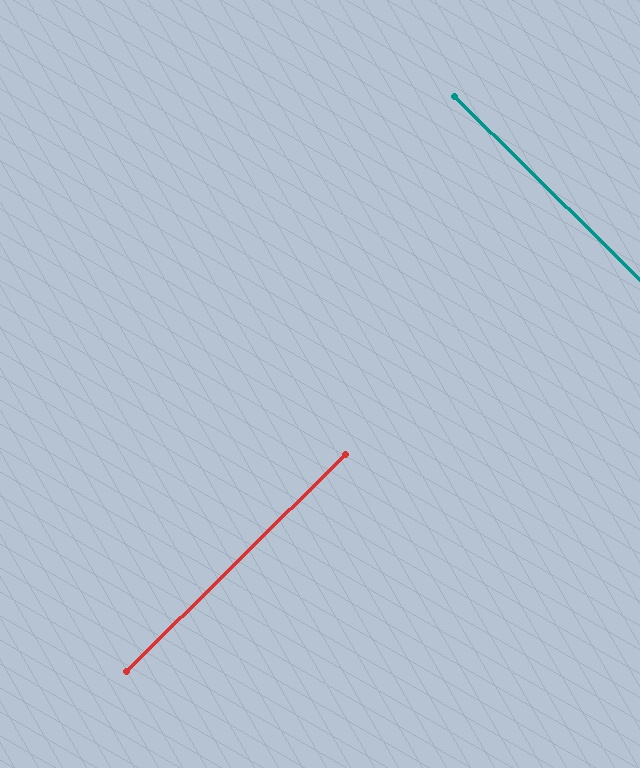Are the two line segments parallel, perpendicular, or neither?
Perpendicular — they meet at approximately 89°.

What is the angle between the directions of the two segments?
Approximately 89 degrees.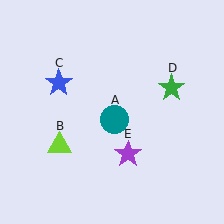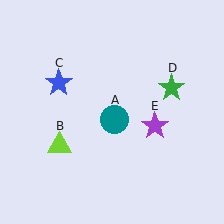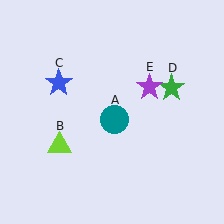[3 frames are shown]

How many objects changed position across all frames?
1 object changed position: purple star (object E).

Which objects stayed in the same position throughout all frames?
Teal circle (object A) and lime triangle (object B) and blue star (object C) and green star (object D) remained stationary.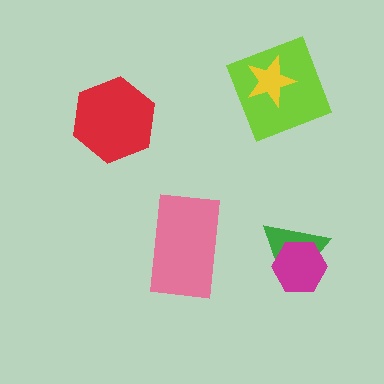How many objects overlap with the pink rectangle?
0 objects overlap with the pink rectangle.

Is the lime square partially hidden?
Yes, it is partially covered by another shape.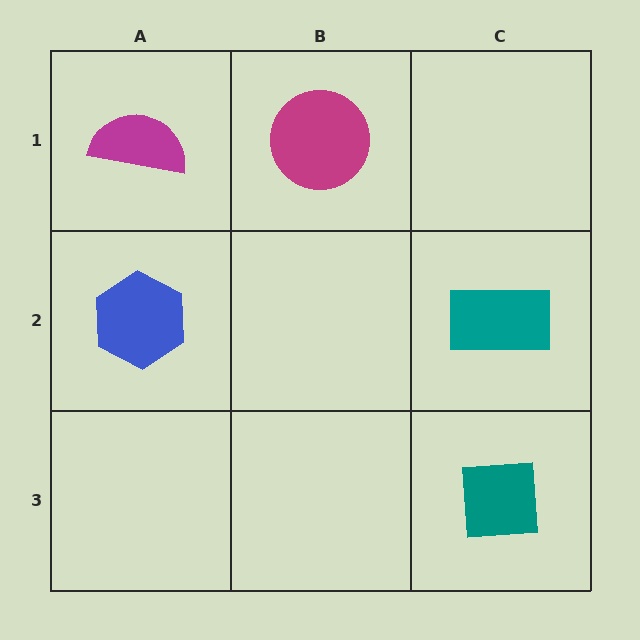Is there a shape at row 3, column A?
No, that cell is empty.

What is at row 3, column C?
A teal square.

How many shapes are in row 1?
2 shapes.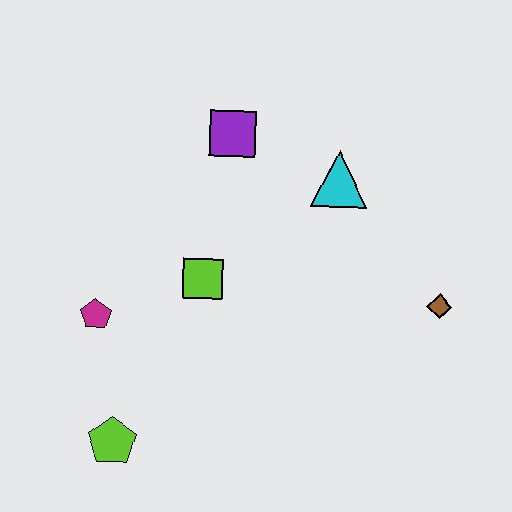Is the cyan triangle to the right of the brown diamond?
No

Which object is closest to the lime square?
The magenta pentagon is closest to the lime square.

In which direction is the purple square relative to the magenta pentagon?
The purple square is above the magenta pentagon.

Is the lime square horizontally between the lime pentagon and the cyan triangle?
Yes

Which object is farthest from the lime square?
The brown diamond is farthest from the lime square.